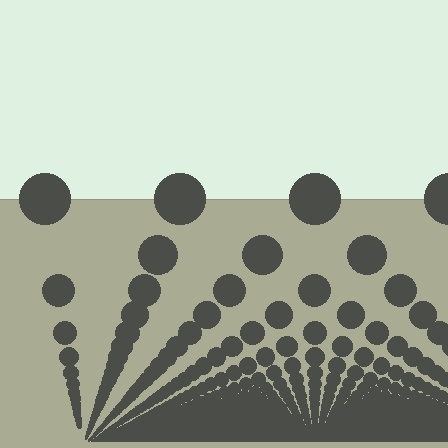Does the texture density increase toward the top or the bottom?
Density increases toward the bottom.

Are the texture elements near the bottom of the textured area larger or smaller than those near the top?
Smaller. The gradient is inverted — elements near the bottom are smaller and denser.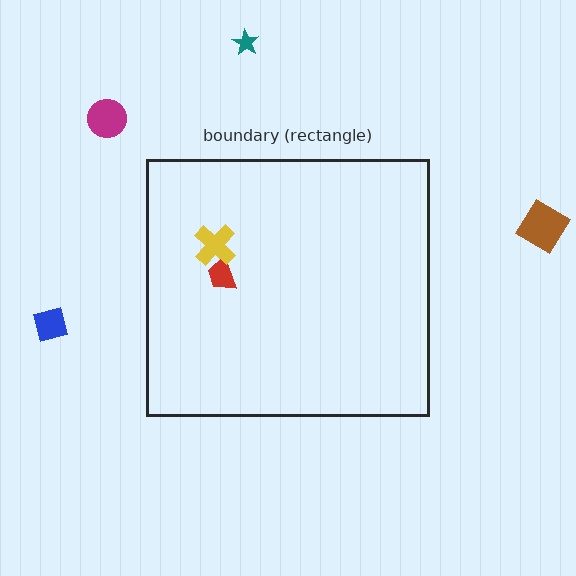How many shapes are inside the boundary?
2 inside, 4 outside.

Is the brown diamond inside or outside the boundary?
Outside.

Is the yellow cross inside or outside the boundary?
Inside.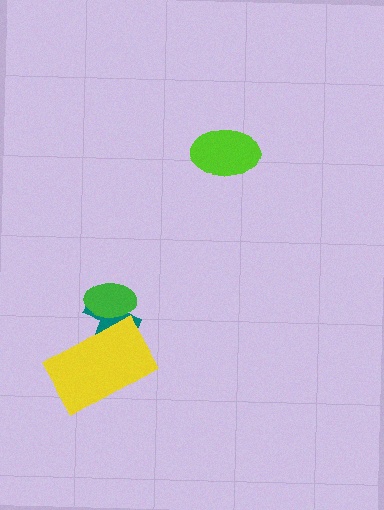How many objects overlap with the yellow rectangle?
2 objects overlap with the yellow rectangle.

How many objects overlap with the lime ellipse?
0 objects overlap with the lime ellipse.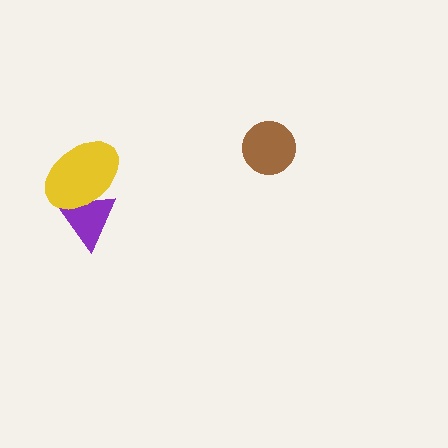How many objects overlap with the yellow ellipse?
1 object overlaps with the yellow ellipse.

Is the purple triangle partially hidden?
Yes, it is partially covered by another shape.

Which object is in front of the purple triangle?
The yellow ellipse is in front of the purple triangle.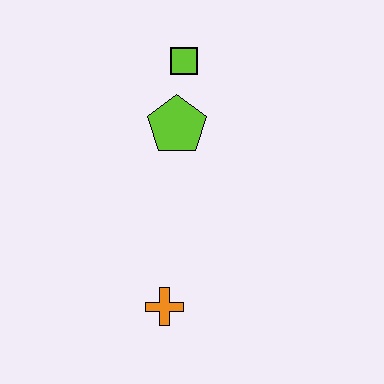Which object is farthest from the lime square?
The orange cross is farthest from the lime square.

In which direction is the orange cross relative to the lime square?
The orange cross is below the lime square.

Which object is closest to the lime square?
The lime pentagon is closest to the lime square.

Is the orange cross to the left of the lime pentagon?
Yes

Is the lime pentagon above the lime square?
No